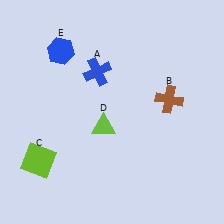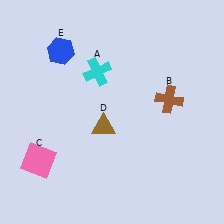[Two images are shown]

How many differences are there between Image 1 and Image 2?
There are 3 differences between the two images.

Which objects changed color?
A changed from blue to cyan. C changed from lime to pink. D changed from lime to brown.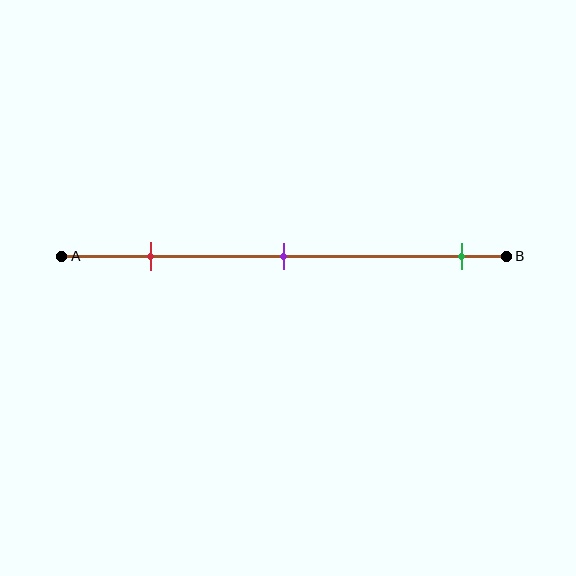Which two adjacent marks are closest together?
The red and purple marks are the closest adjacent pair.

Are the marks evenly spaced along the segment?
No, the marks are not evenly spaced.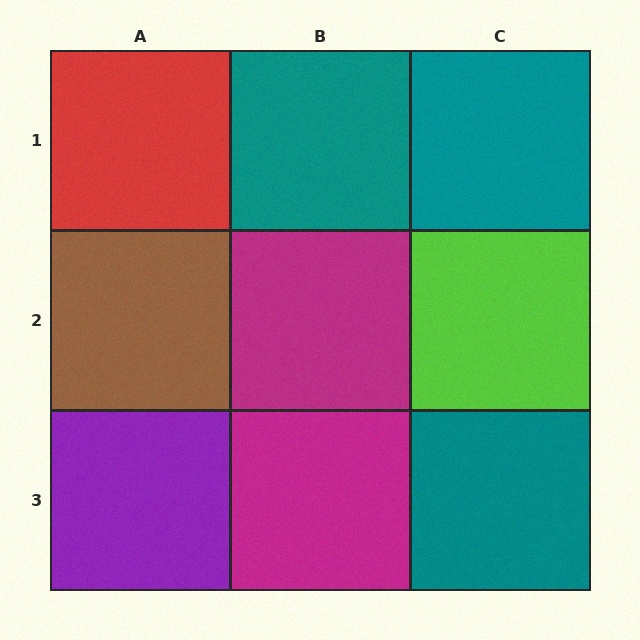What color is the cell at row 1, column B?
Teal.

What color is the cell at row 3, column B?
Magenta.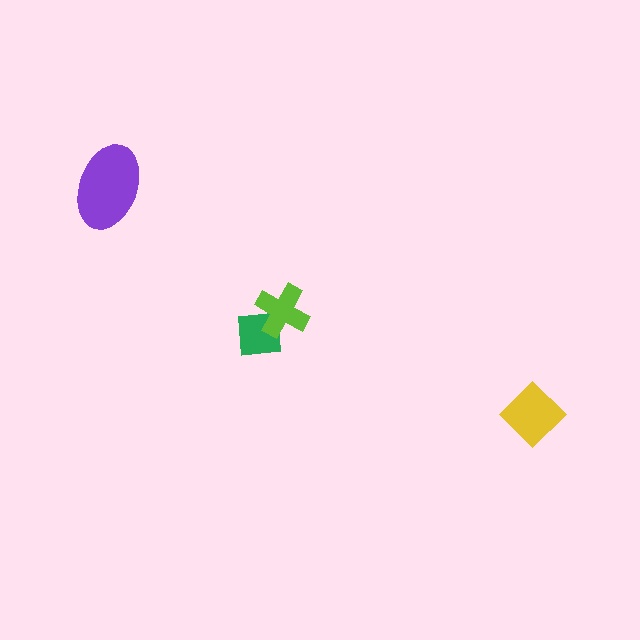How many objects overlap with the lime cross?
1 object overlaps with the lime cross.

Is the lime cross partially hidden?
No, no other shape covers it.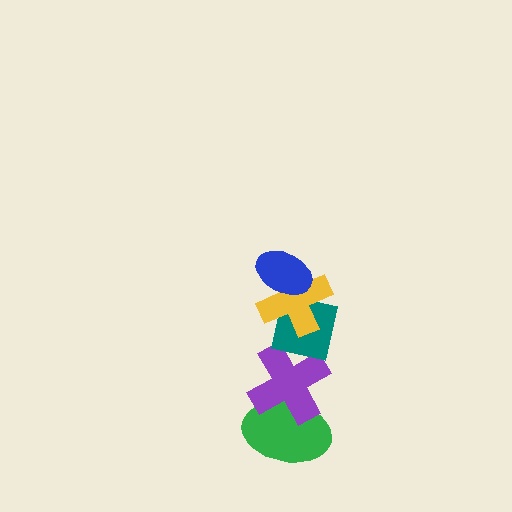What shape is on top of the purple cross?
The teal square is on top of the purple cross.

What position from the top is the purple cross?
The purple cross is 4th from the top.